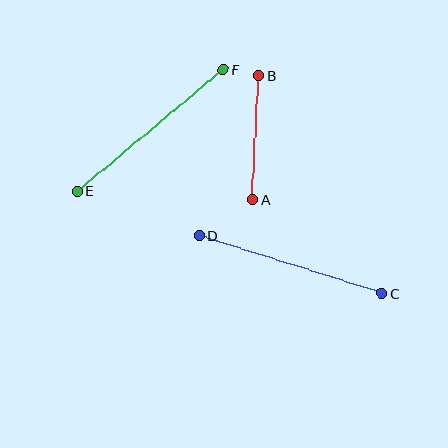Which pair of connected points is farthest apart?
Points C and D are farthest apart.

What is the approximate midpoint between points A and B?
The midpoint is at approximately (256, 138) pixels.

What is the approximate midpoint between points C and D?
The midpoint is at approximately (291, 264) pixels.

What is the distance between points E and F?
The distance is approximately 190 pixels.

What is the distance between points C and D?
The distance is approximately 192 pixels.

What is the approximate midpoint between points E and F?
The midpoint is at approximately (150, 130) pixels.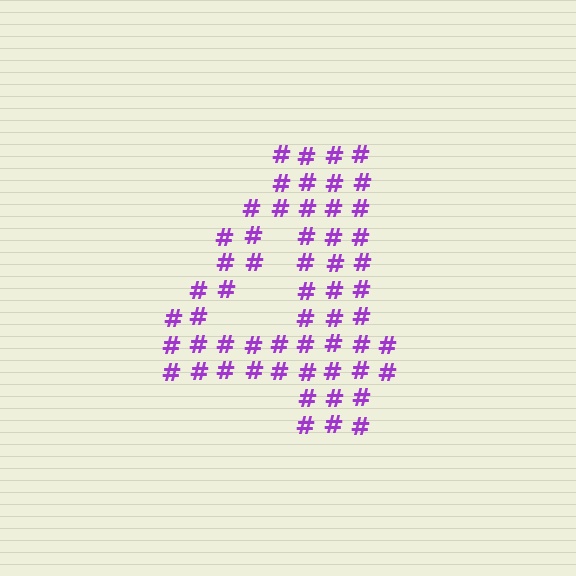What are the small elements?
The small elements are hash symbols.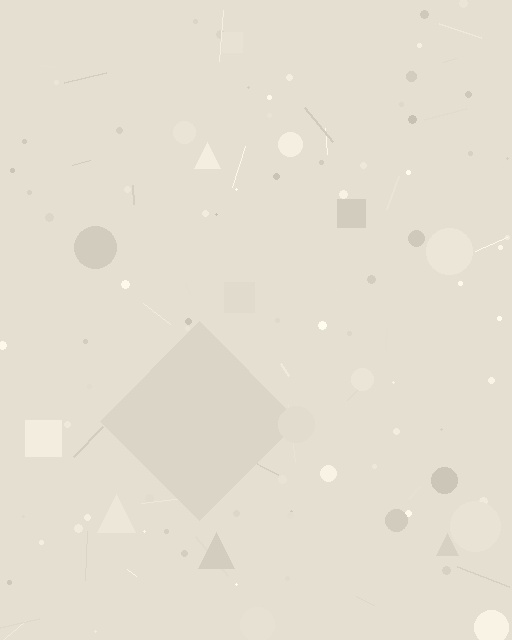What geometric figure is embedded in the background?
A diamond is embedded in the background.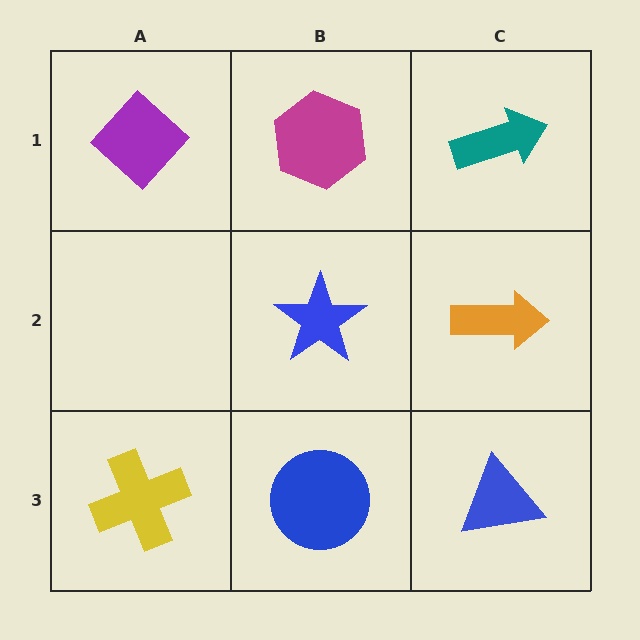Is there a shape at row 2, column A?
No, that cell is empty.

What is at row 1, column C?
A teal arrow.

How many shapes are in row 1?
3 shapes.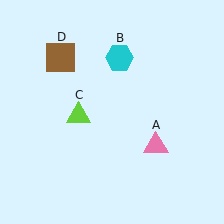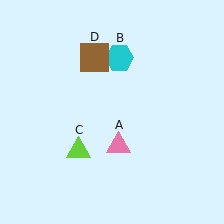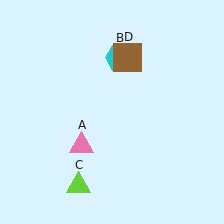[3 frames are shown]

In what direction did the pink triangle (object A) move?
The pink triangle (object A) moved left.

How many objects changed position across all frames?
3 objects changed position: pink triangle (object A), lime triangle (object C), brown square (object D).